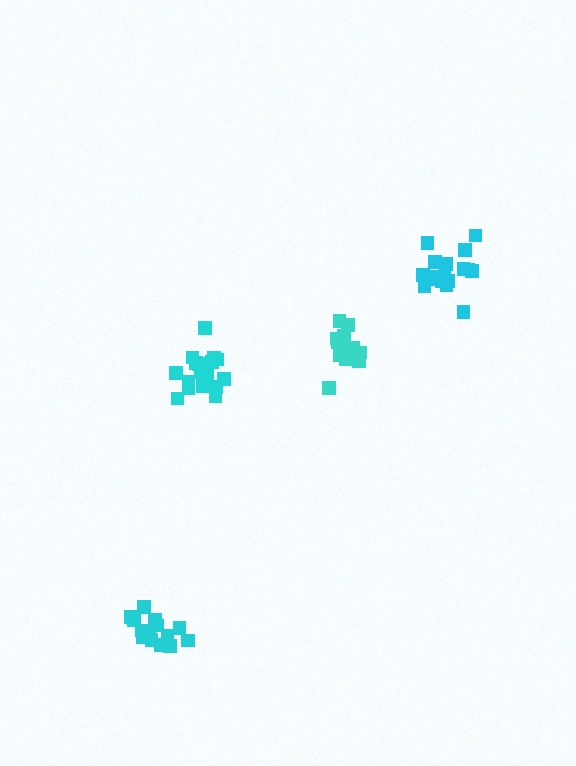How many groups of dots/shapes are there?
There are 4 groups.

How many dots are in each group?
Group 1: 15 dots, Group 2: 18 dots, Group 3: 15 dots, Group 4: 18 dots (66 total).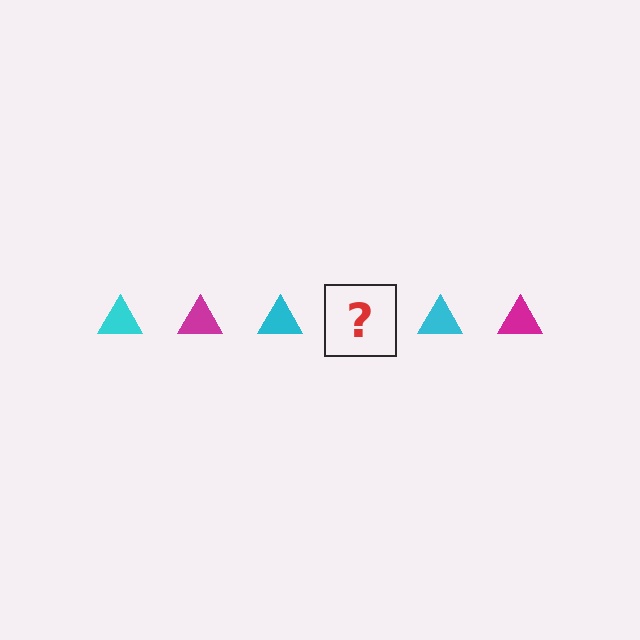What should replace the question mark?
The question mark should be replaced with a magenta triangle.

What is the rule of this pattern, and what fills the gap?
The rule is that the pattern cycles through cyan, magenta triangles. The gap should be filled with a magenta triangle.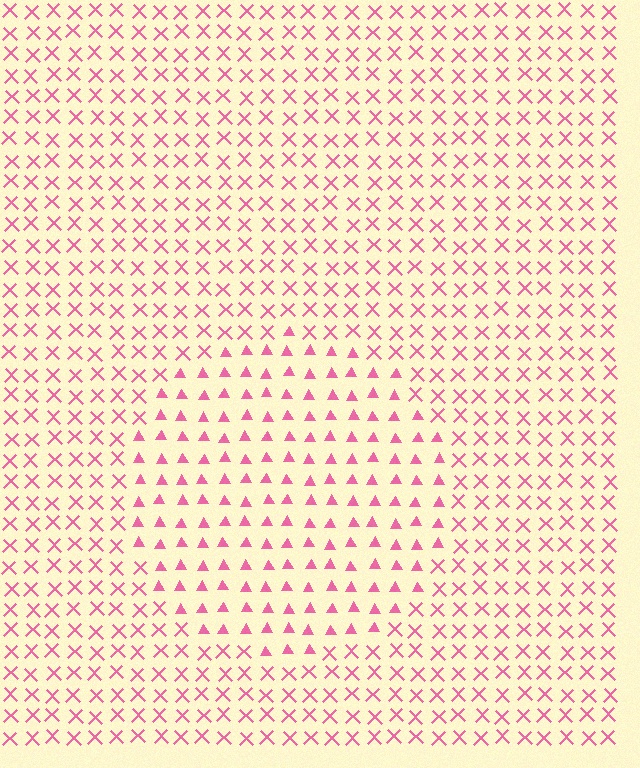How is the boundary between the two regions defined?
The boundary is defined by a change in element shape: triangles inside vs. X marks outside. All elements share the same color and spacing.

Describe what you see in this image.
The image is filled with small pink elements arranged in a uniform grid. A circle-shaped region contains triangles, while the surrounding area contains X marks. The boundary is defined purely by the change in element shape.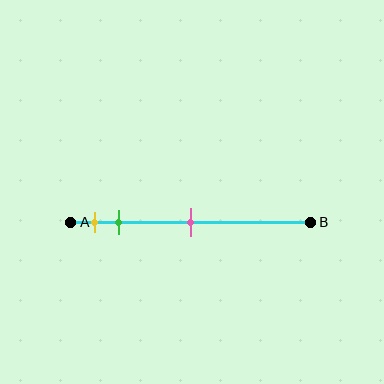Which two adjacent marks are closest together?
The yellow and green marks are the closest adjacent pair.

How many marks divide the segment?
There are 3 marks dividing the segment.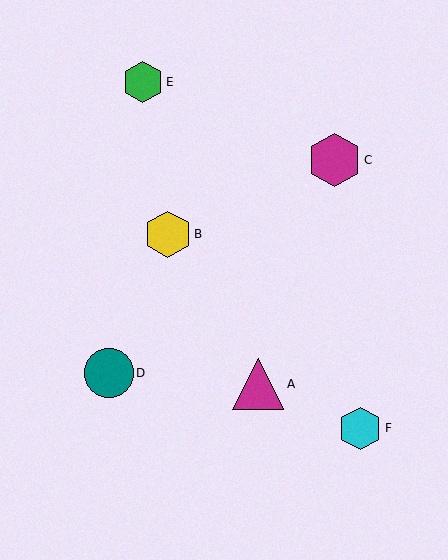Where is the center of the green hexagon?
The center of the green hexagon is at (143, 82).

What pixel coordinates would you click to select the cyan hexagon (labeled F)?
Click at (360, 428) to select the cyan hexagon F.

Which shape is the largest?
The magenta hexagon (labeled C) is the largest.